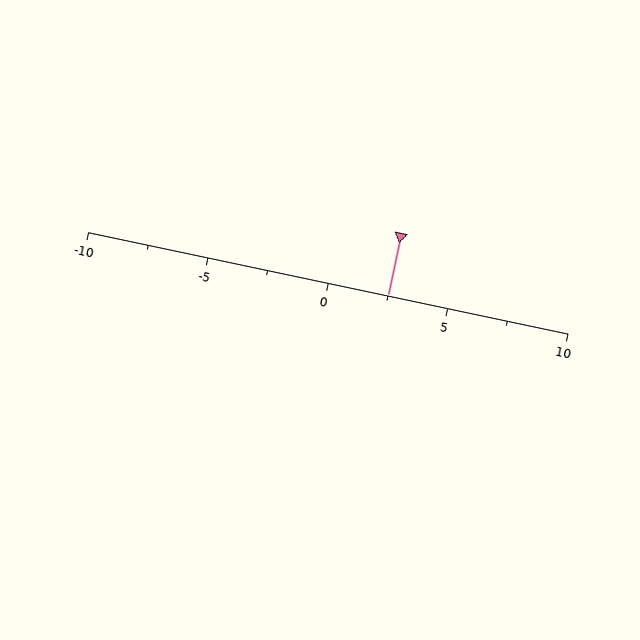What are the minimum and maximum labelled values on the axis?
The axis runs from -10 to 10.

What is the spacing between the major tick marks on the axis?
The major ticks are spaced 5 apart.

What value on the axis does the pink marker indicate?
The marker indicates approximately 2.5.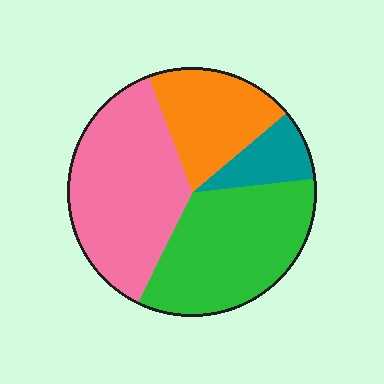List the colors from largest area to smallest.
From largest to smallest: pink, green, orange, teal.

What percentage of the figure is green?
Green takes up between a quarter and a half of the figure.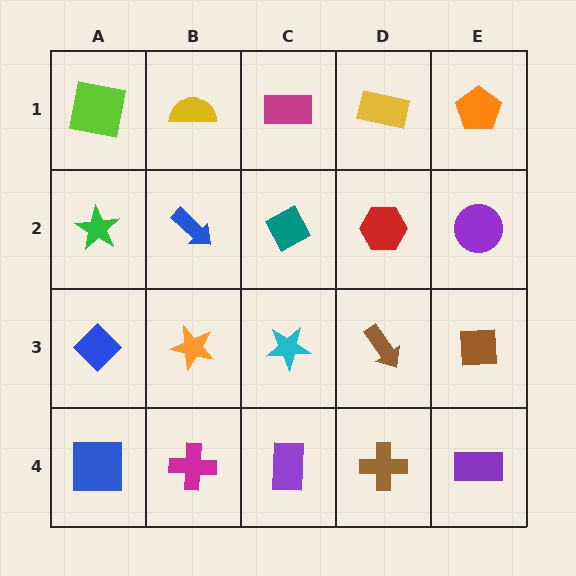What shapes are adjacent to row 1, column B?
A blue arrow (row 2, column B), a lime square (row 1, column A), a magenta rectangle (row 1, column C).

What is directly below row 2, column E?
A brown square.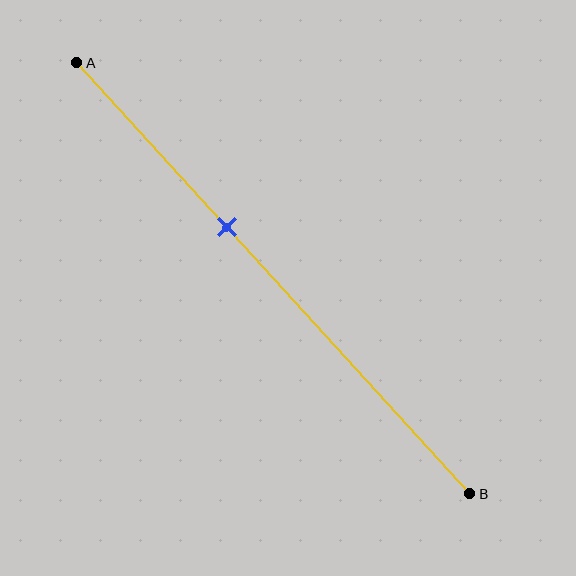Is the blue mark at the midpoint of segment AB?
No, the mark is at about 40% from A, not at the 50% midpoint.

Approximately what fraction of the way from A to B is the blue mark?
The blue mark is approximately 40% of the way from A to B.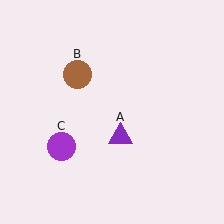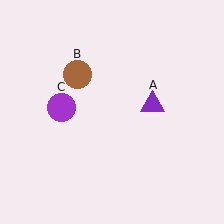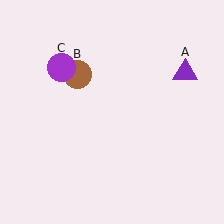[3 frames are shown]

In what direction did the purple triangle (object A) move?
The purple triangle (object A) moved up and to the right.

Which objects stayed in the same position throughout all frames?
Brown circle (object B) remained stationary.